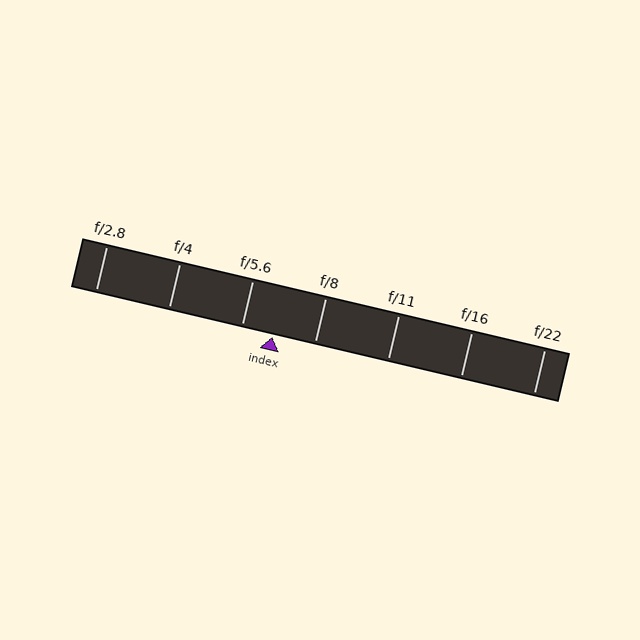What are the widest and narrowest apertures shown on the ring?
The widest aperture shown is f/2.8 and the narrowest is f/22.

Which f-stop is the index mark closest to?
The index mark is closest to f/5.6.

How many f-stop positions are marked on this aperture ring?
There are 7 f-stop positions marked.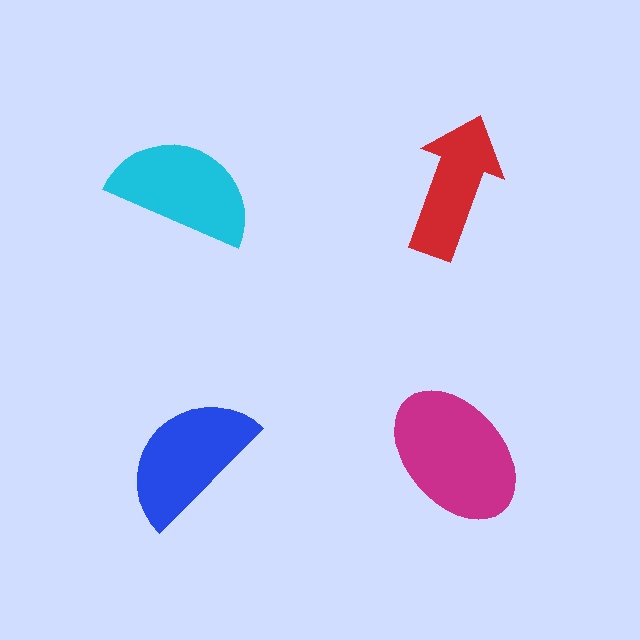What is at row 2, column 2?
A magenta ellipse.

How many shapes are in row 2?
2 shapes.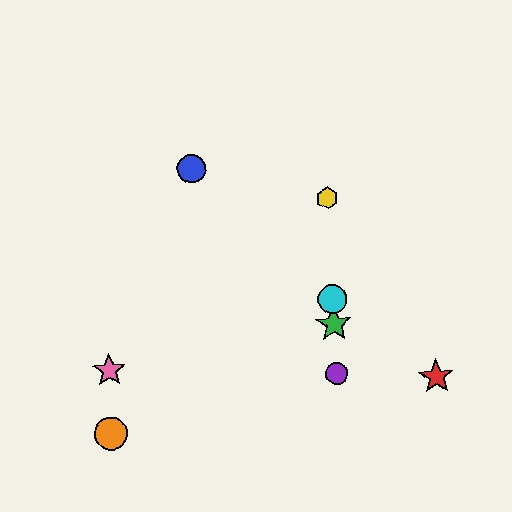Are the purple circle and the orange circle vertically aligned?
No, the purple circle is at x≈336 and the orange circle is at x≈111.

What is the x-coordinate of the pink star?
The pink star is at x≈109.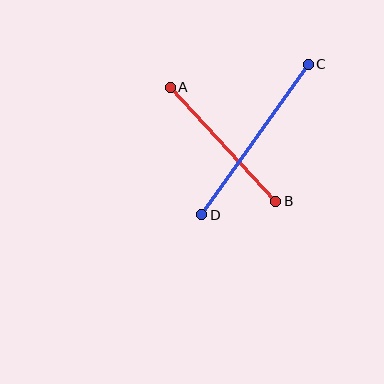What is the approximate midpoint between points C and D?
The midpoint is at approximately (255, 140) pixels.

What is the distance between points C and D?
The distance is approximately 184 pixels.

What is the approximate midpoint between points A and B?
The midpoint is at approximately (223, 144) pixels.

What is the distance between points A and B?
The distance is approximately 155 pixels.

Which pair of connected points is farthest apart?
Points C and D are farthest apart.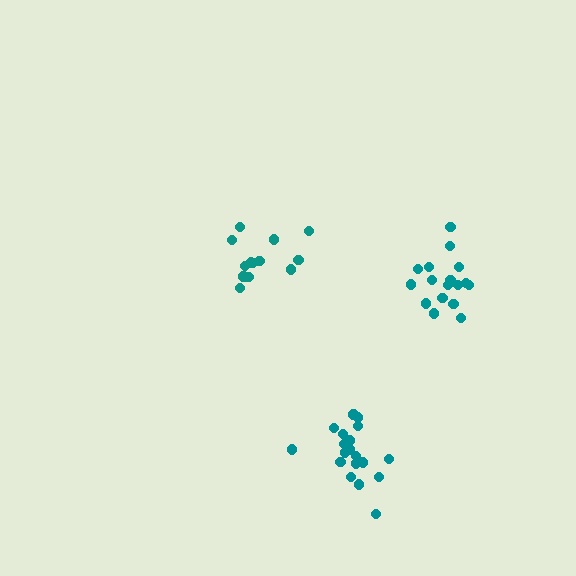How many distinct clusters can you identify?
There are 3 distinct clusters.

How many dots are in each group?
Group 1: 13 dots, Group 2: 19 dots, Group 3: 17 dots (49 total).